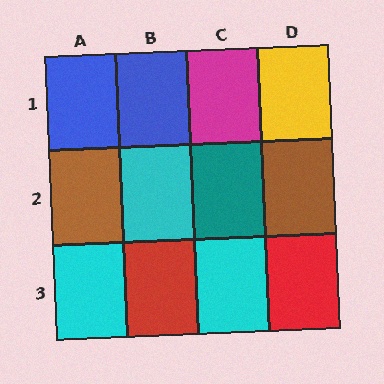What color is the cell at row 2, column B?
Cyan.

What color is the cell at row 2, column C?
Teal.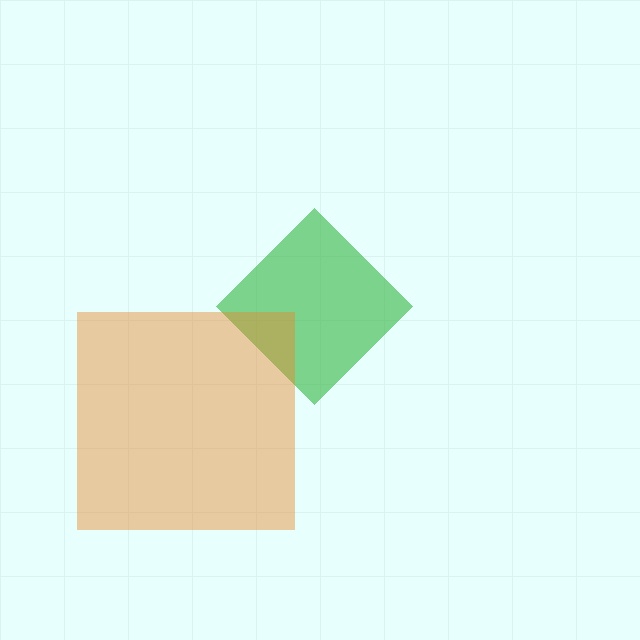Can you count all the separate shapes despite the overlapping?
Yes, there are 2 separate shapes.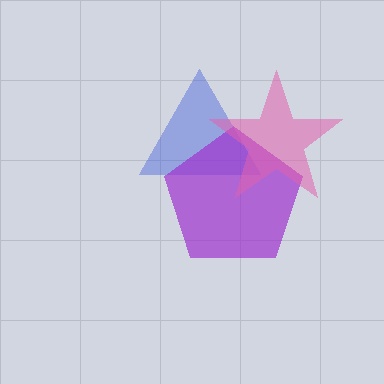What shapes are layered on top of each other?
The layered shapes are: a blue triangle, a purple pentagon, a pink star.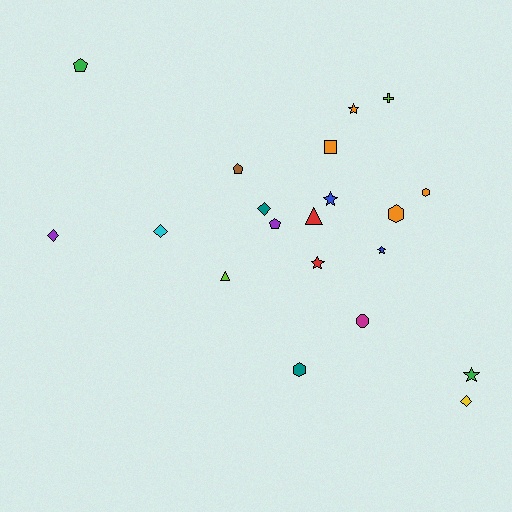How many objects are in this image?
There are 20 objects.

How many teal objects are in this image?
There are 2 teal objects.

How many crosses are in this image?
There is 1 cross.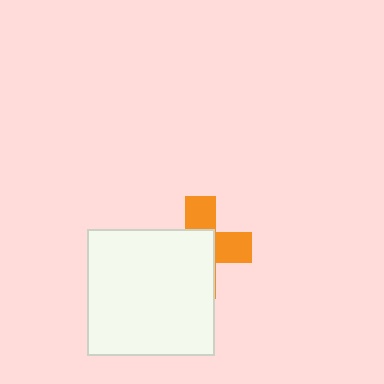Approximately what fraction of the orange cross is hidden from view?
Roughly 60% of the orange cross is hidden behind the white square.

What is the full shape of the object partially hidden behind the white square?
The partially hidden object is an orange cross.